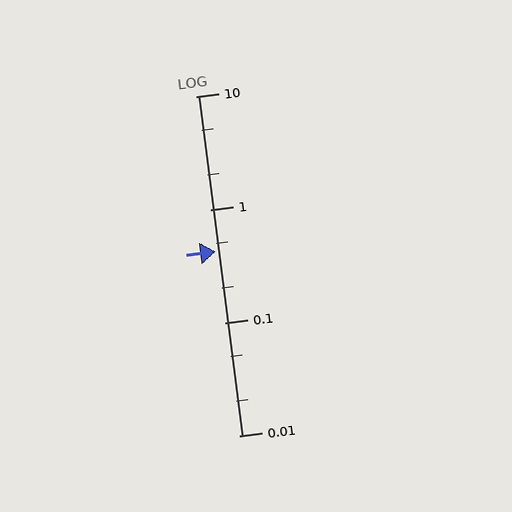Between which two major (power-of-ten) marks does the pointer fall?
The pointer is between 0.1 and 1.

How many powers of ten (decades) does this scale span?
The scale spans 3 decades, from 0.01 to 10.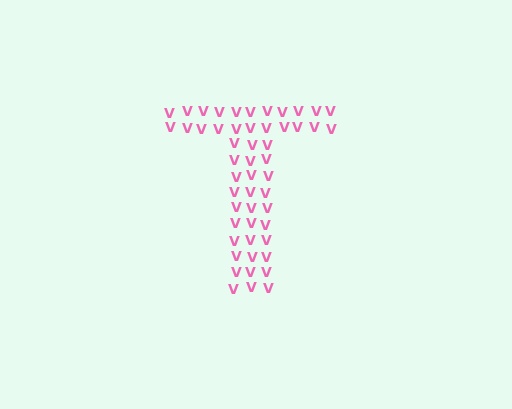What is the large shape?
The large shape is the letter T.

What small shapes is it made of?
It is made of small letter V's.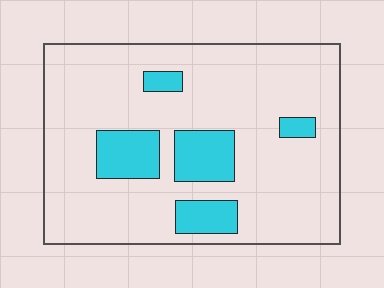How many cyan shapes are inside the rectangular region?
5.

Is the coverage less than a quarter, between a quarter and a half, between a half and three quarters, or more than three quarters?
Less than a quarter.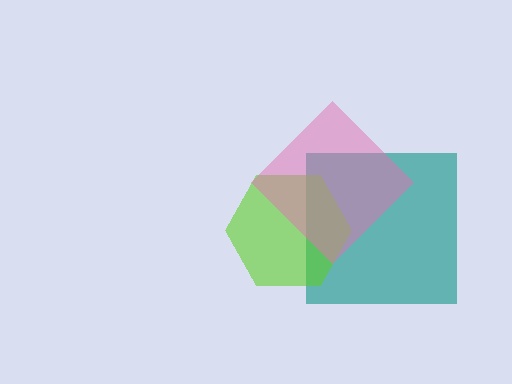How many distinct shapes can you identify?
There are 3 distinct shapes: a teal square, a lime hexagon, a pink diamond.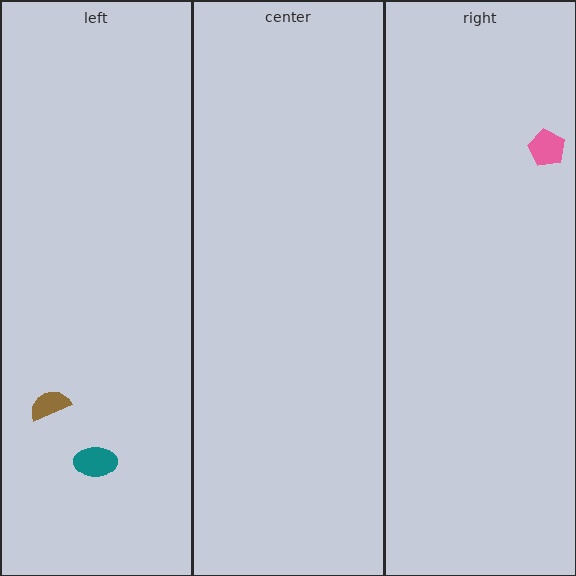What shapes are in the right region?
The pink pentagon.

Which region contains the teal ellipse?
The left region.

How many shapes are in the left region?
2.